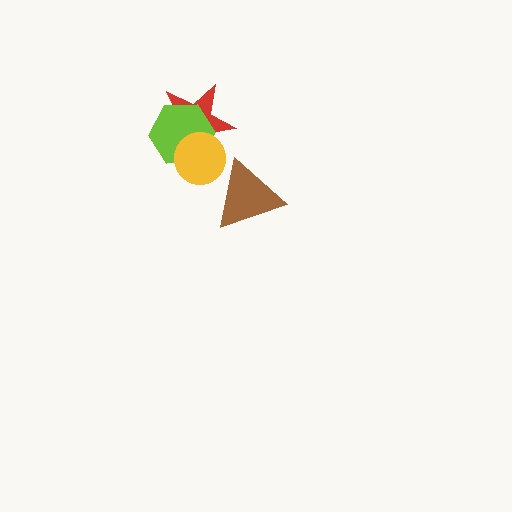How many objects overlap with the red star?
2 objects overlap with the red star.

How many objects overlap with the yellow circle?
2 objects overlap with the yellow circle.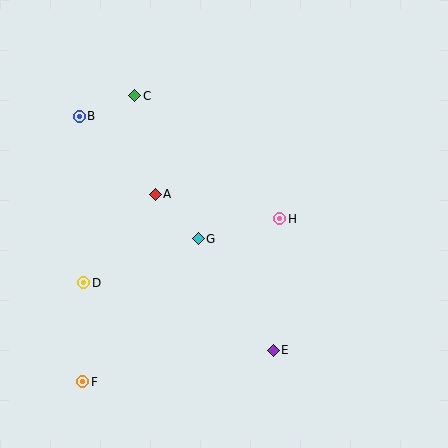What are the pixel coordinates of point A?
Point A is at (155, 194).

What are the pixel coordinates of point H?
Point H is at (280, 219).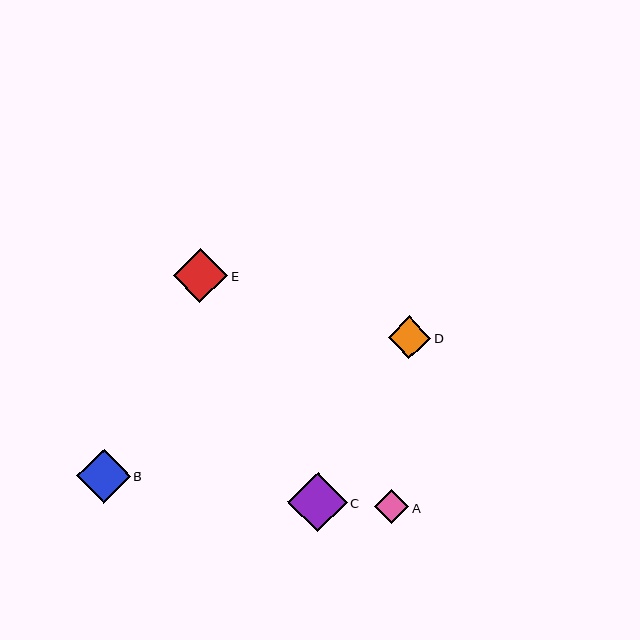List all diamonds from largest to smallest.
From largest to smallest: C, B, E, D, A.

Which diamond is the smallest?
Diamond A is the smallest with a size of approximately 34 pixels.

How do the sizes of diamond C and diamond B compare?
Diamond C and diamond B are approximately the same size.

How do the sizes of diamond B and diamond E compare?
Diamond B and diamond E are approximately the same size.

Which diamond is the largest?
Diamond C is the largest with a size of approximately 60 pixels.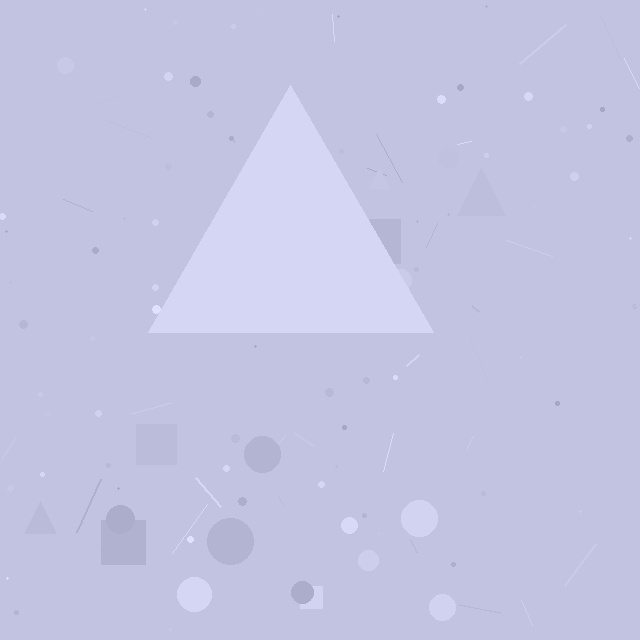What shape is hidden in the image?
A triangle is hidden in the image.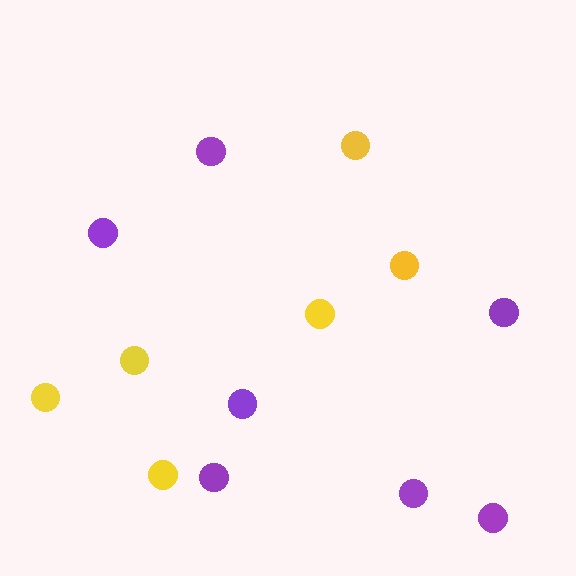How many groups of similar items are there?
There are 2 groups: one group of yellow circles (6) and one group of purple circles (7).